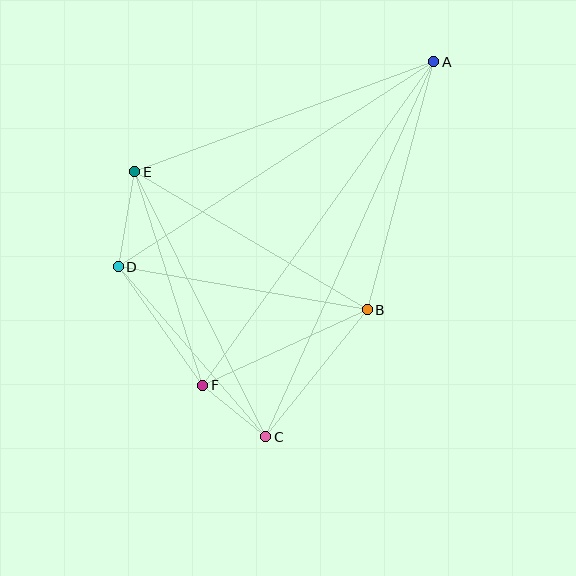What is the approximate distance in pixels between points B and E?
The distance between B and E is approximately 270 pixels.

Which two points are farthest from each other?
Points A and C are farthest from each other.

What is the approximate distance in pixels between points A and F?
The distance between A and F is approximately 398 pixels.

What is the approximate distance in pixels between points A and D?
The distance between A and D is approximately 376 pixels.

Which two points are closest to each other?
Points C and F are closest to each other.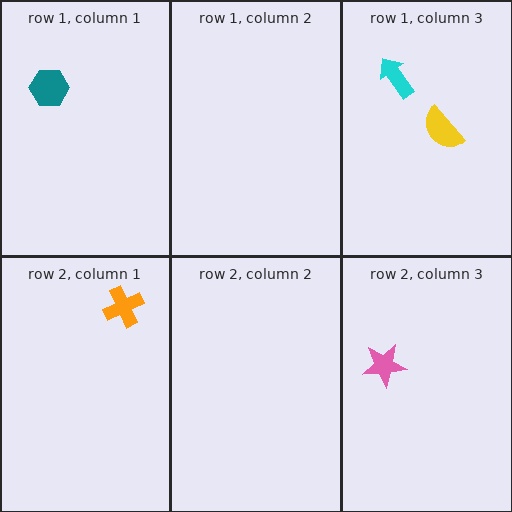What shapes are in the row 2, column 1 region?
The orange cross.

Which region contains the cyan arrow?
The row 1, column 3 region.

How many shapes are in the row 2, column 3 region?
1.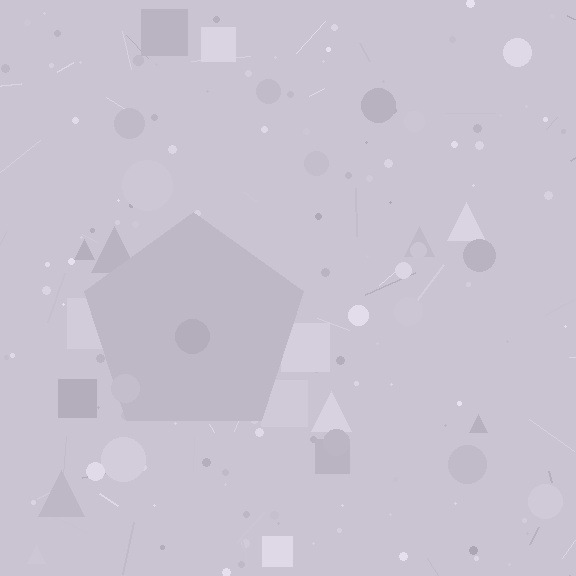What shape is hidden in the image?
A pentagon is hidden in the image.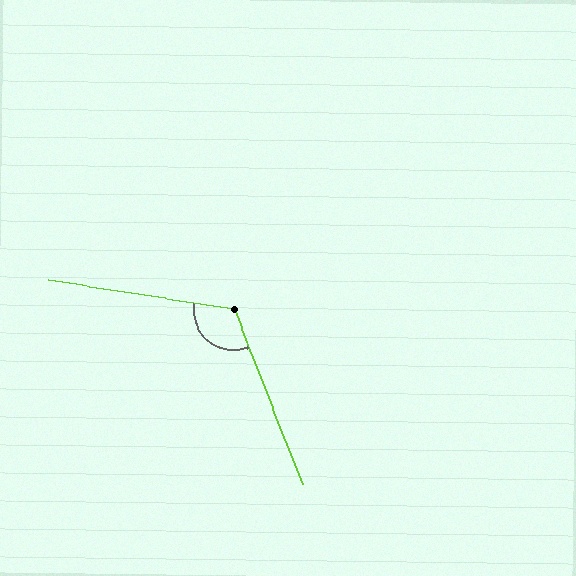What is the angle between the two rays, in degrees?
Approximately 120 degrees.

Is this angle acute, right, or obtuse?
It is obtuse.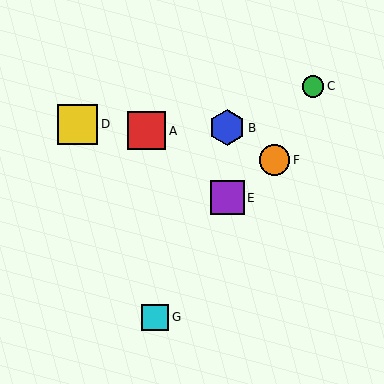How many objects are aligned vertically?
2 objects (B, E) are aligned vertically.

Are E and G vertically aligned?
No, E is at x≈227 and G is at x≈155.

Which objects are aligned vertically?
Objects B, E are aligned vertically.